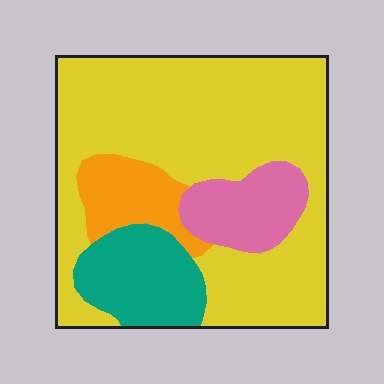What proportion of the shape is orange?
Orange covers roughly 10% of the shape.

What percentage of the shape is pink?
Pink takes up about one eighth (1/8) of the shape.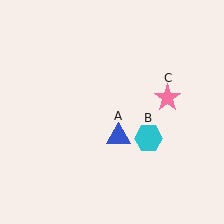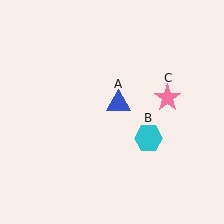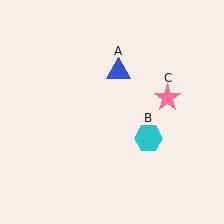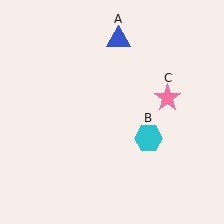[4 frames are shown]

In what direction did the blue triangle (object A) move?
The blue triangle (object A) moved up.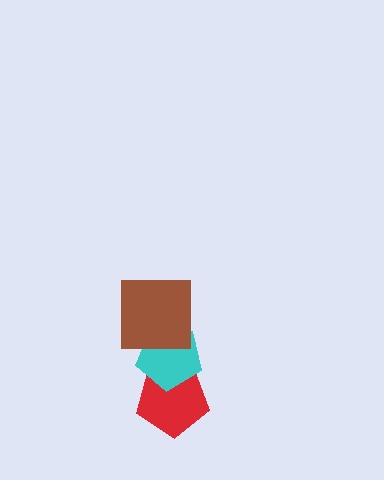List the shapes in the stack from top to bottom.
From top to bottom: the brown square, the cyan pentagon, the red pentagon.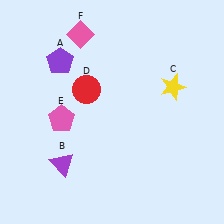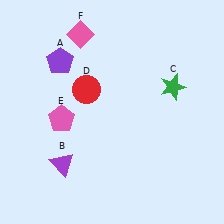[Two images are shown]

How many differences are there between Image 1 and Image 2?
There is 1 difference between the two images.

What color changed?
The star (C) changed from yellow in Image 1 to green in Image 2.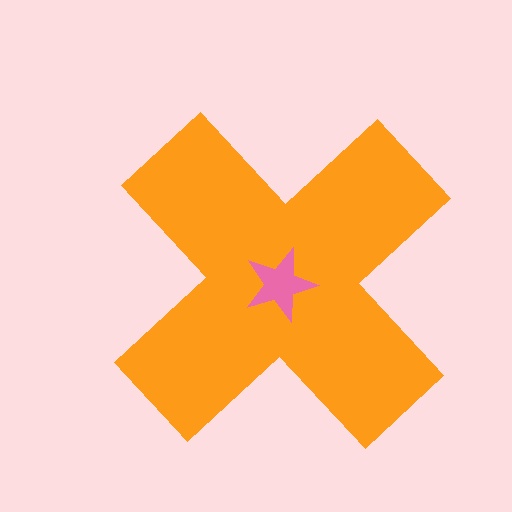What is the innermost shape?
The pink star.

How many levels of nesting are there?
2.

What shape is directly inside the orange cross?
The pink star.